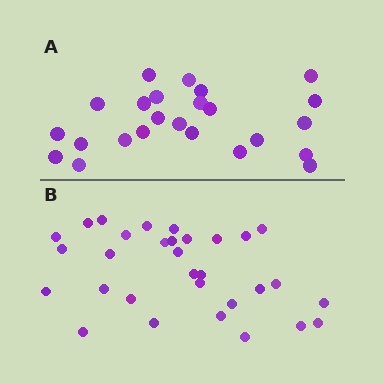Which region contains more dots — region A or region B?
Region B (the bottom region) has more dots.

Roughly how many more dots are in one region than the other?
Region B has roughly 8 or so more dots than region A.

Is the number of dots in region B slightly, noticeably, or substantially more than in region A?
Region B has noticeably more, but not dramatically so. The ratio is roughly 1.3 to 1.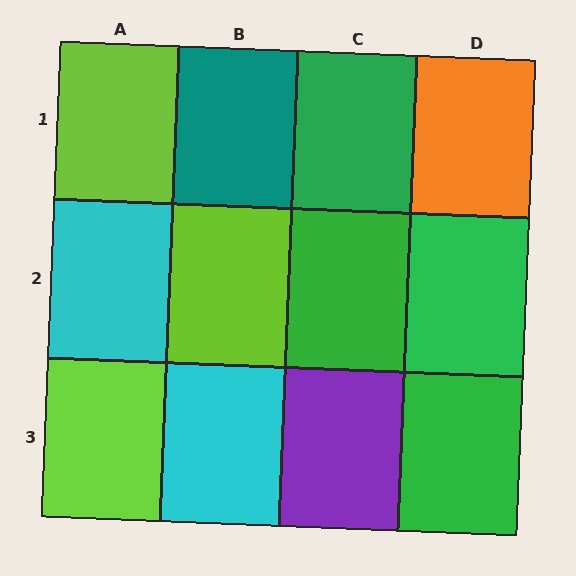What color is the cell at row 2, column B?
Lime.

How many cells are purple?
1 cell is purple.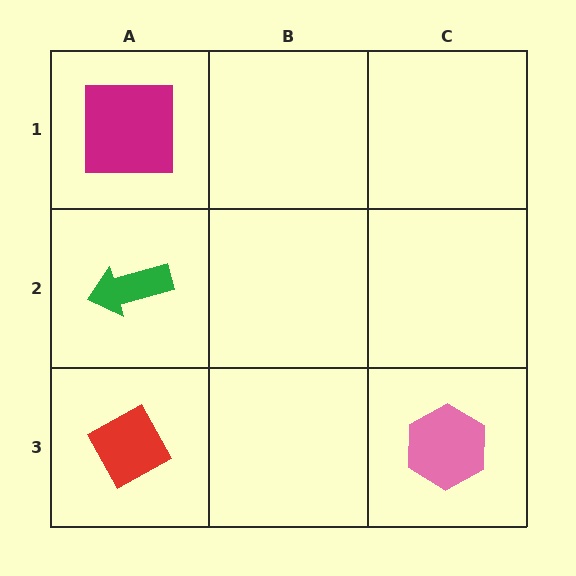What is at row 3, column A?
A red diamond.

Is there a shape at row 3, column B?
No, that cell is empty.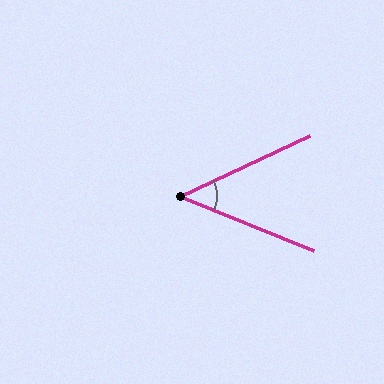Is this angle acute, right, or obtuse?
It is acute.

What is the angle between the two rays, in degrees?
Approximately 47 degrees.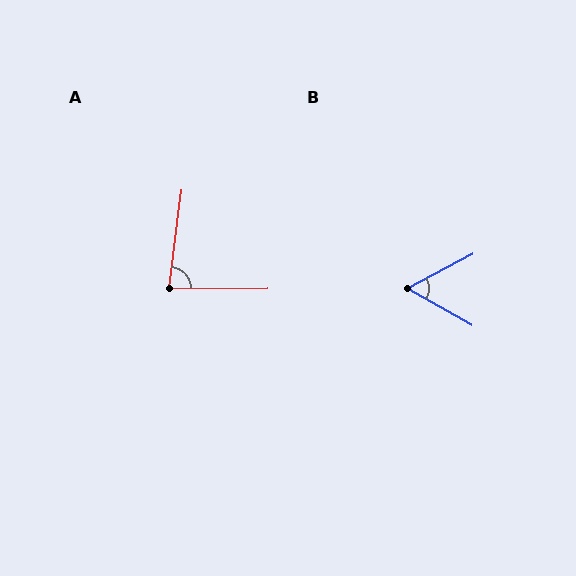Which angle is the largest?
A, at approximately 82 degrees.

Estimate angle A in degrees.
Approximately 82 degrees.